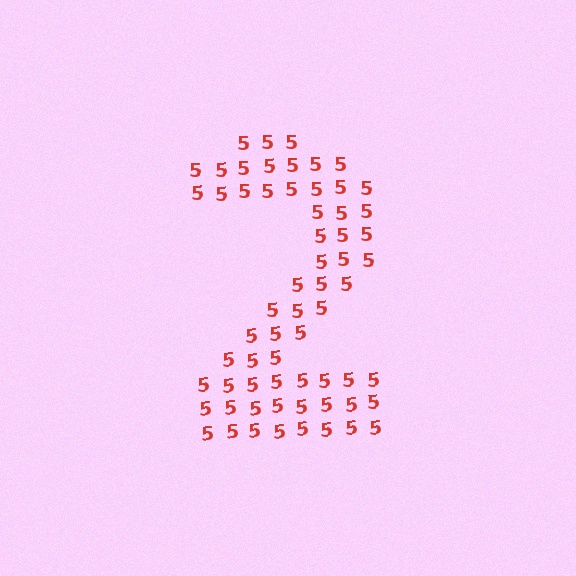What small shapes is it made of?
It is made of small digit 5's.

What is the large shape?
The large shape is the digit 2.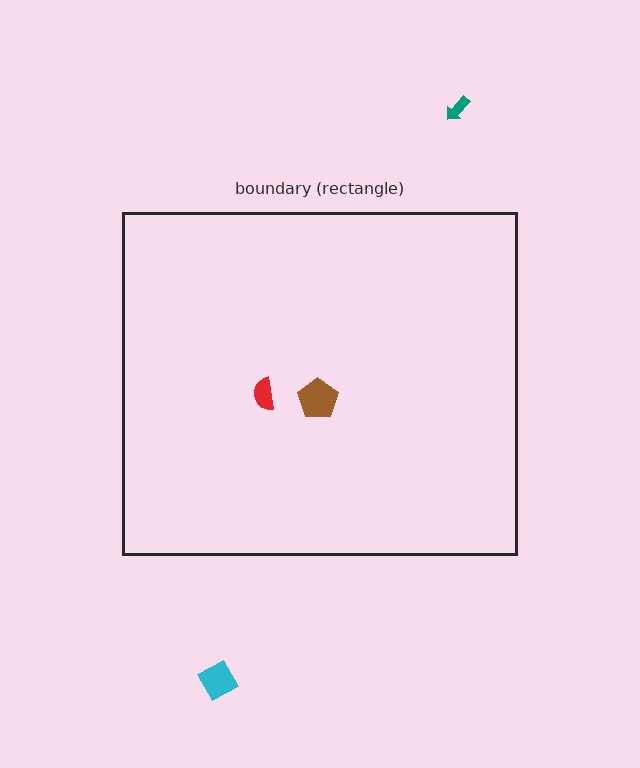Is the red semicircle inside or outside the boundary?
Inside.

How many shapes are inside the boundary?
2 inside, 2 outside.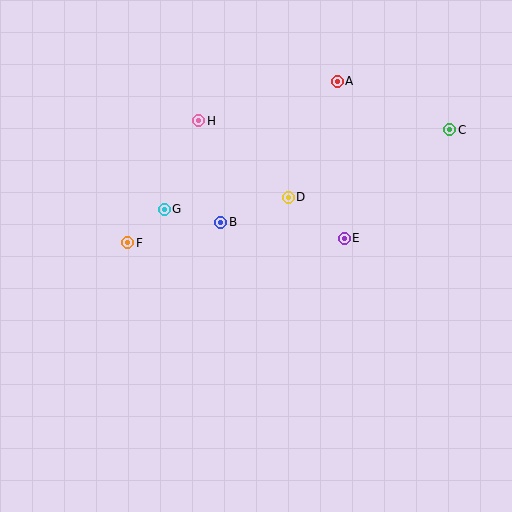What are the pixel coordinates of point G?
Point G is at (164, 209).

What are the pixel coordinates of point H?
Point H is at (199, 121).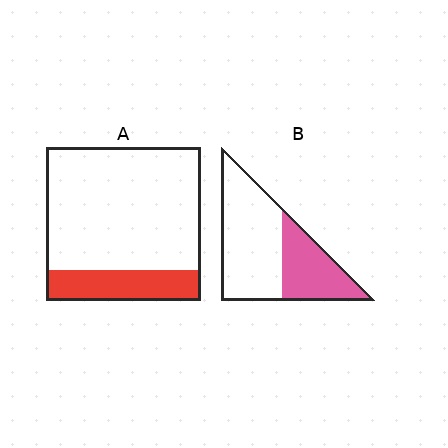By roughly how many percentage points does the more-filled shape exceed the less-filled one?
By roughly 15 percentage points (B over A).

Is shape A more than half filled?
No.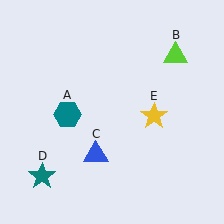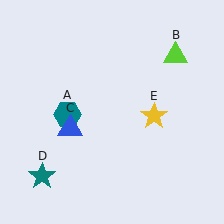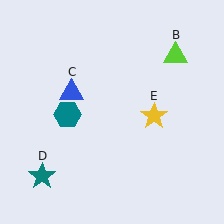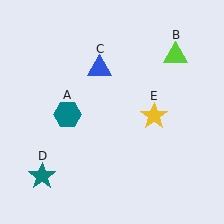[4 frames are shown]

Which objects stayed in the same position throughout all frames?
Teal hexagon (object A) and lime triangle (object B) and teal star (object D) and yellow star (object E) remained stationary.